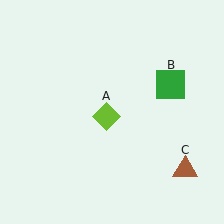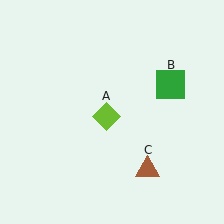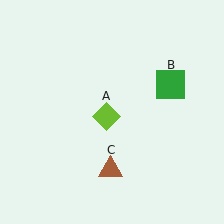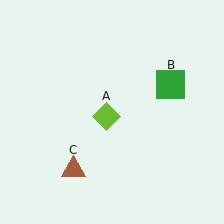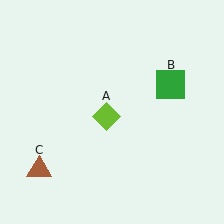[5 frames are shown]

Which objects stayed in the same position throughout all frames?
Lime diamond (object A) and green square (object B) remained stationary.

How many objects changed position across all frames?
1 object changed position: brown triangle (object C).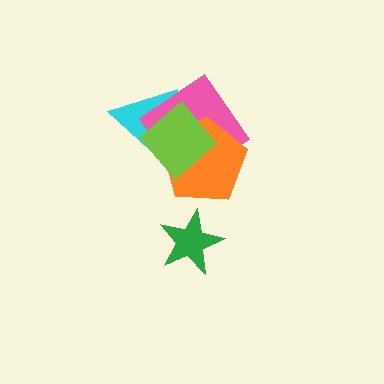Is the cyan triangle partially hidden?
Yes, it is partially covered by another shape.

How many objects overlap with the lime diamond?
3 objects overlap with the lime diamond.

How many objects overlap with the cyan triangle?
3 objects overlap with the cyan triangle.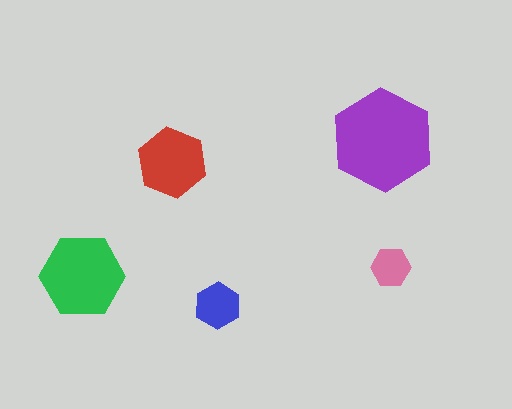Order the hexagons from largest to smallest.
the purple one, the green one, the red one, the blue one, the pink one.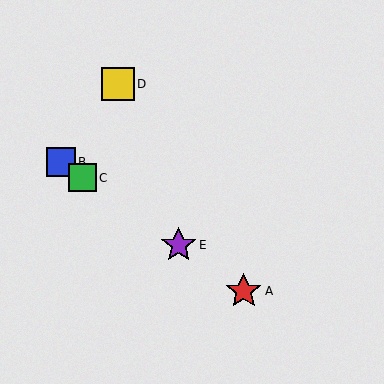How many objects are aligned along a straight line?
4 objects (A, B, C, E) are aligned along a straight line.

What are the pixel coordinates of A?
Object A is at (244, 291).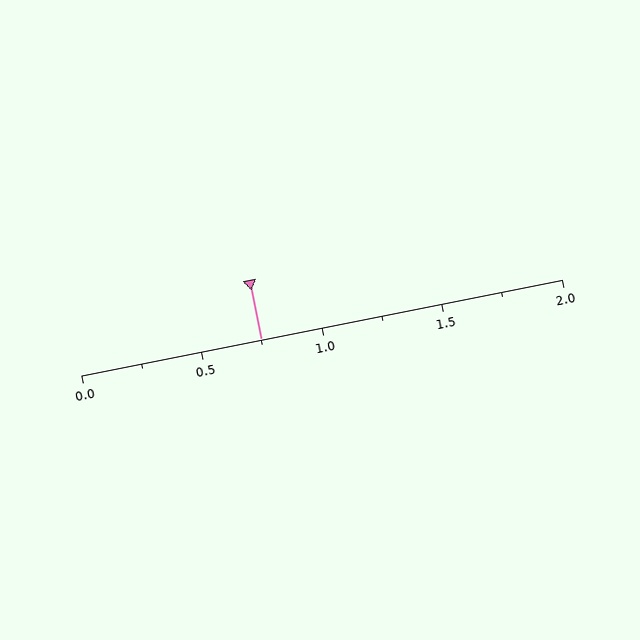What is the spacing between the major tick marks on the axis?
The major ticks are spaced 0.5 apart.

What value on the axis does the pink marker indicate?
The marker indicates approximately 0.75.